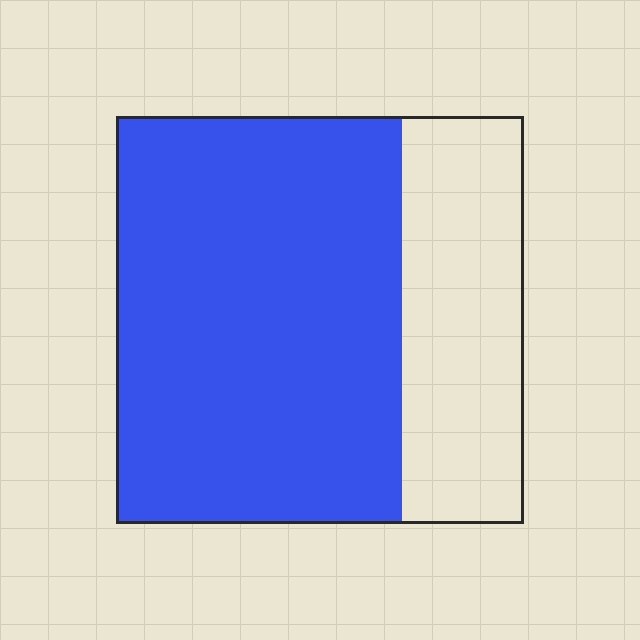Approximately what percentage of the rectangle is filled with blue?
Approximately 70%.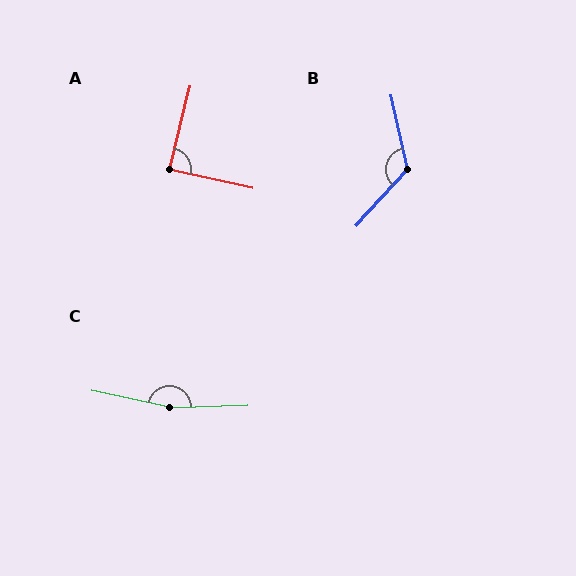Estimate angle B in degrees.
Approximately 126 degrees.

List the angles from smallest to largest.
A (88°), B (126°), C (166°).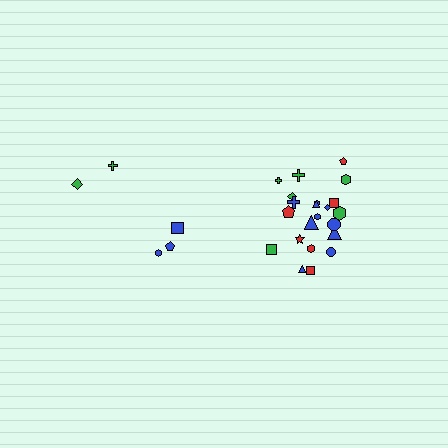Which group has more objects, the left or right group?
The right group.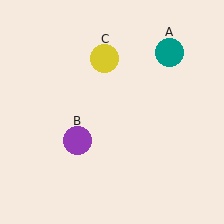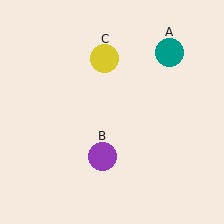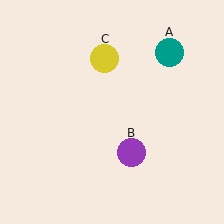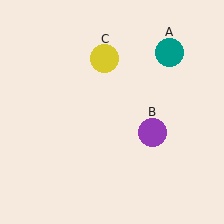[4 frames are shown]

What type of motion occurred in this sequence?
The purple circle (object B) rotated counterclockwise around the center of the scene.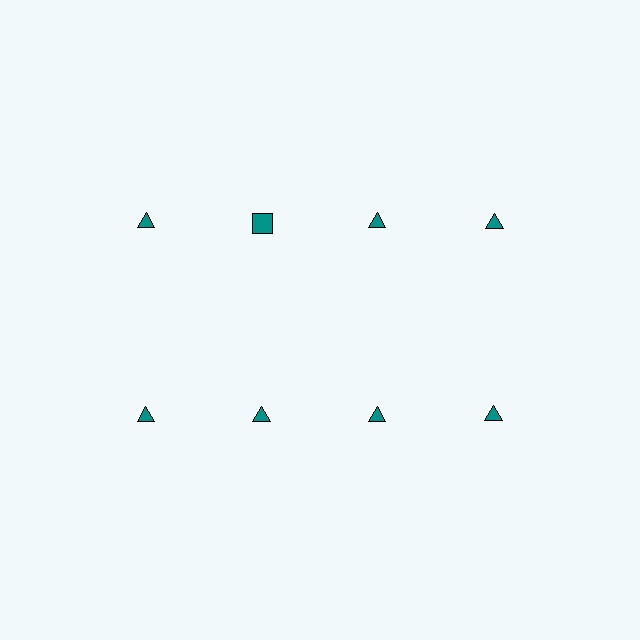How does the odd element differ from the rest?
It has a different shape: square instead of triangle.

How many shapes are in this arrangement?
There are 8 shapes arranged in a grid pattern.